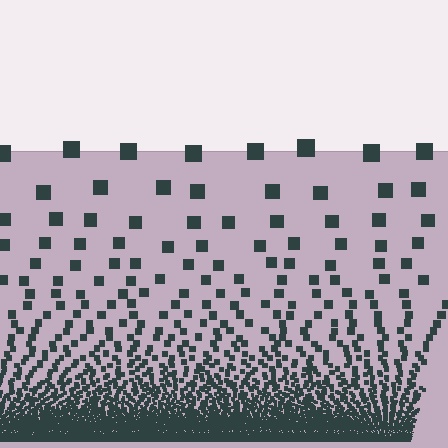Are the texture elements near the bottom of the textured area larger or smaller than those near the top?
Smaller. The gradient is inverted — elements near the bottom are smaller and denser.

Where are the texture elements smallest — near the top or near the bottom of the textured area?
Near the bottom.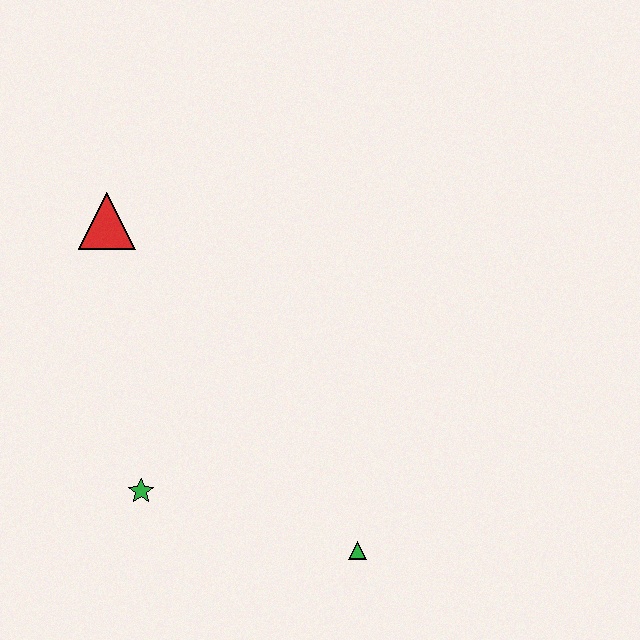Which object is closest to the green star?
The green triangle is closest to the green star.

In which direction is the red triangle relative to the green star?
The red triangle is above the green star.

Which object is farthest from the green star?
The red triangle is farthest from the green star.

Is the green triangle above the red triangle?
No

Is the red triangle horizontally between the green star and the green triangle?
No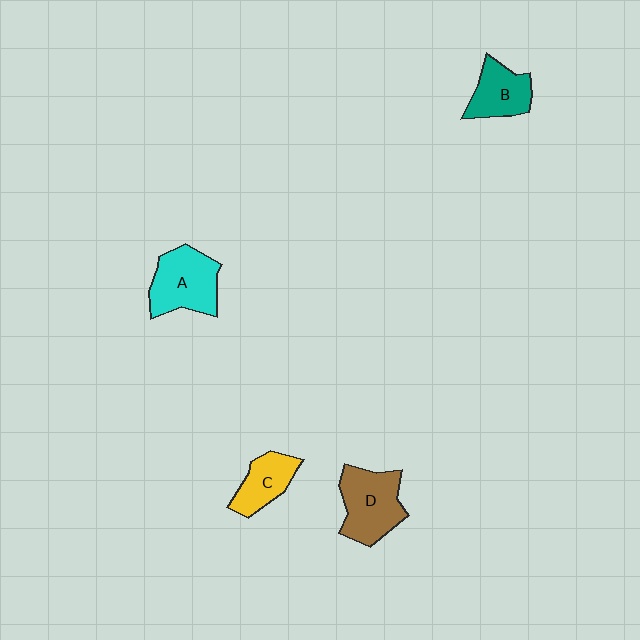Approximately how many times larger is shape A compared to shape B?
Approximately 1.4 times.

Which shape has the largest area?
Shape D (brown).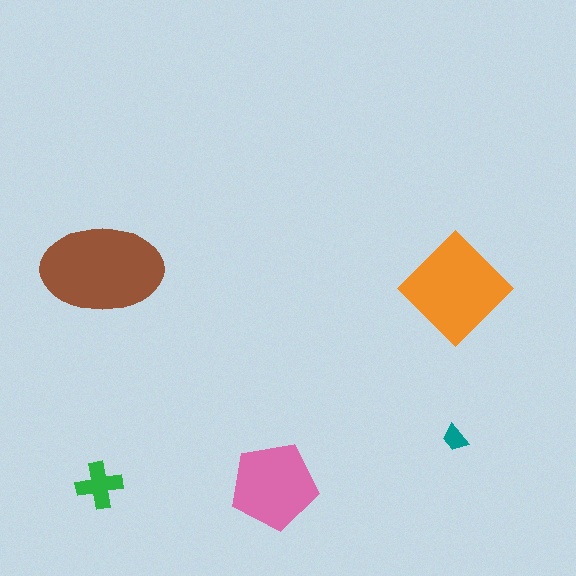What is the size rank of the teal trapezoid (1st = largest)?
5th.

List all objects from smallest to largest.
The teal trapezoid, the green cross, the pink pentagon, the orange diamond, the brown ellipse.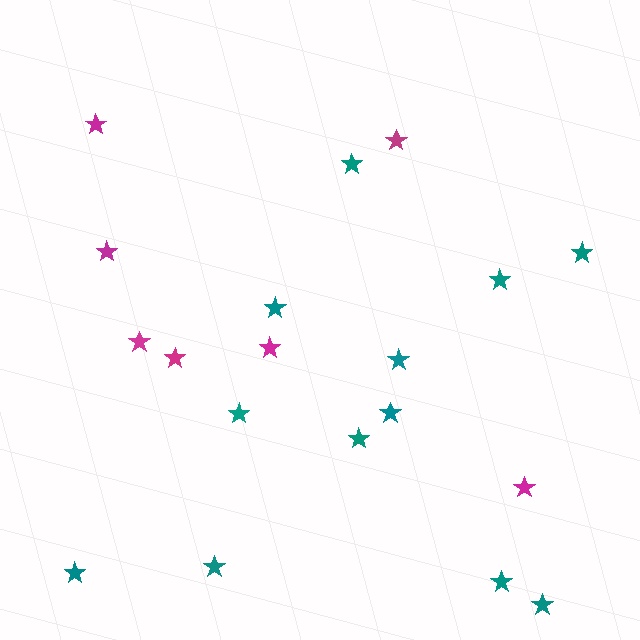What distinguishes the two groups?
There are 2 groups: one group of magenta stars (7) and one group of teal stars (12).